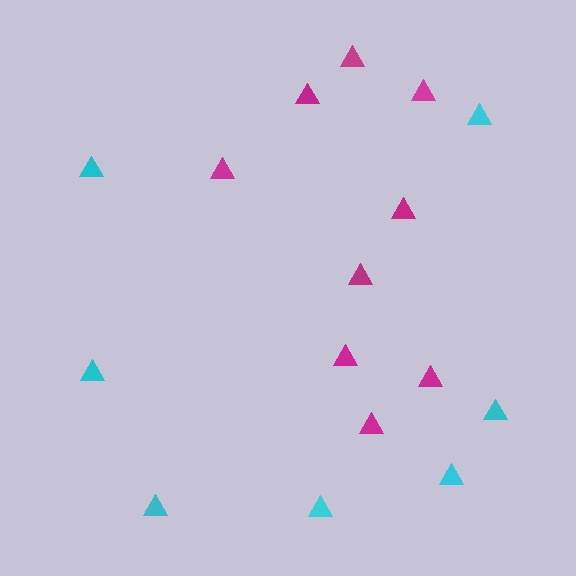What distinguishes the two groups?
There are 2 groups: one group of cyan triangles (7) and one group of magenta triangles (9).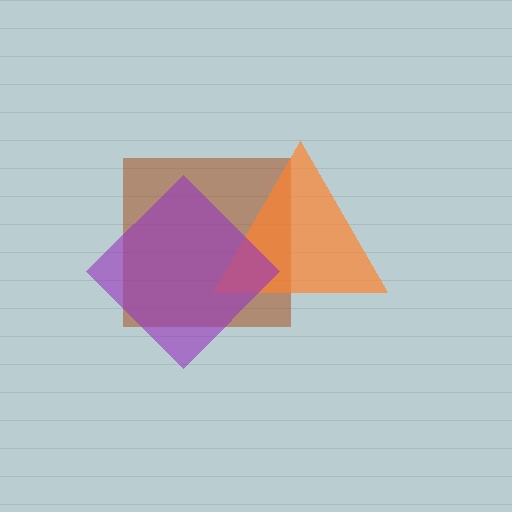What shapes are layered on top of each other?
The layered shapes are: a brown square, an orange triangle, a purple diamond.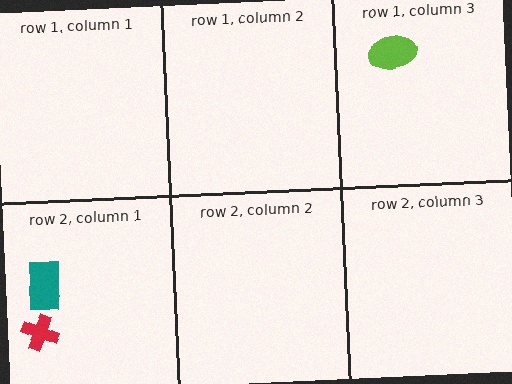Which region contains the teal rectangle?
The row 2, column 1 region.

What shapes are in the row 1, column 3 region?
The lime ellipse.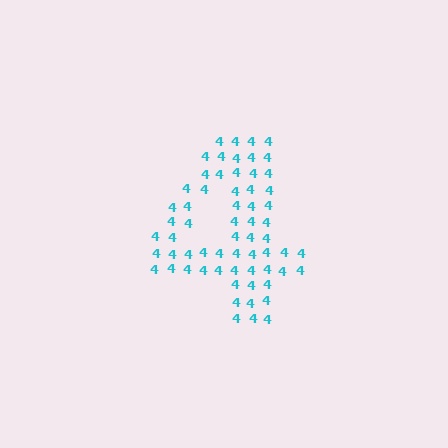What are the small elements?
The small elements are digit 4's.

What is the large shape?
The large shape is the digit 4.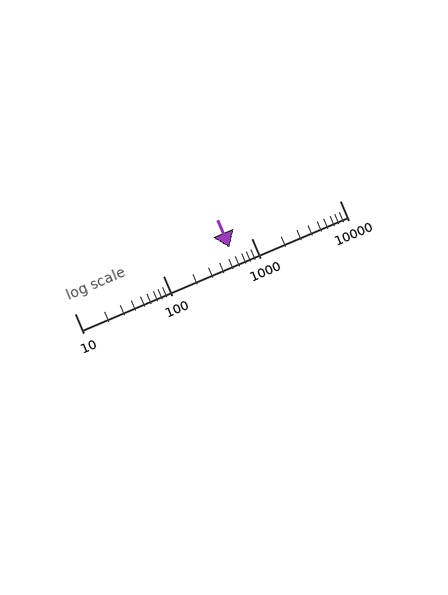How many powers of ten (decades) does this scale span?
The scale spans 3 decades, from 10 to 10000.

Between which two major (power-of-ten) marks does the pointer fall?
The pointer is between 100 and 1000.